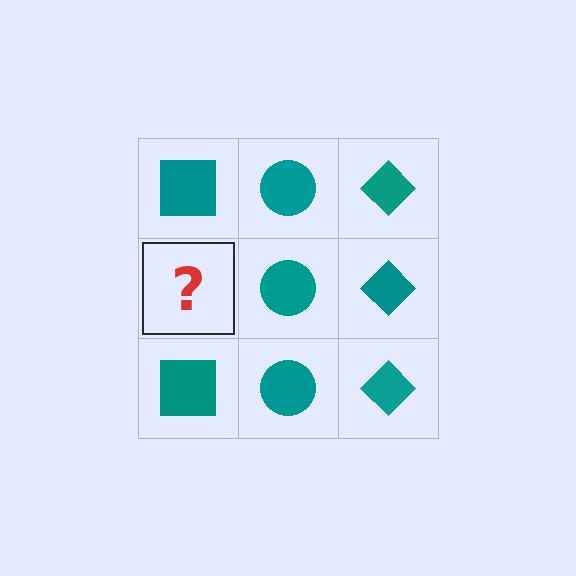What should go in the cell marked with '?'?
The missing cell should contain a teal square.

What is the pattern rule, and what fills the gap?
The rule is that each column has a consistent shape. The gap should be filled with a teal square.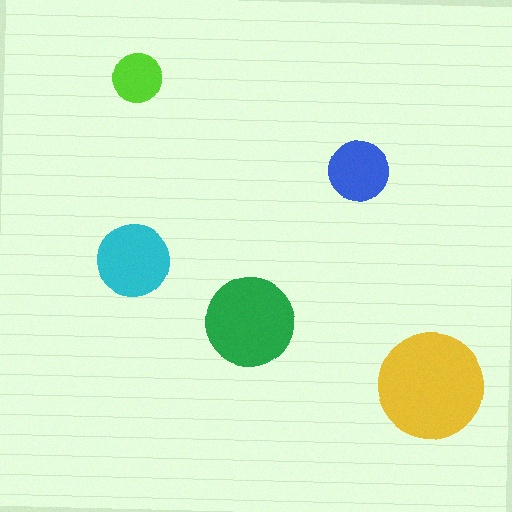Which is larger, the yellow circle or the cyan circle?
The yellow one.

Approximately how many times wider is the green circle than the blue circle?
About 1.5 times wider.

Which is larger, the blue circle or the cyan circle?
The cyan one.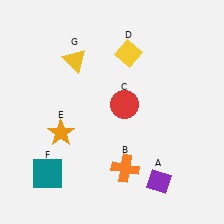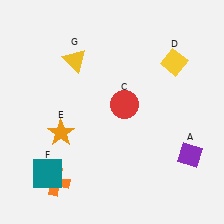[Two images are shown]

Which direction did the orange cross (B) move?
The orange cross (B) moved left.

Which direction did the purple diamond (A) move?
The purple diamond (A) moved right.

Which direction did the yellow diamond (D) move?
The yellow diamond (D) moved right.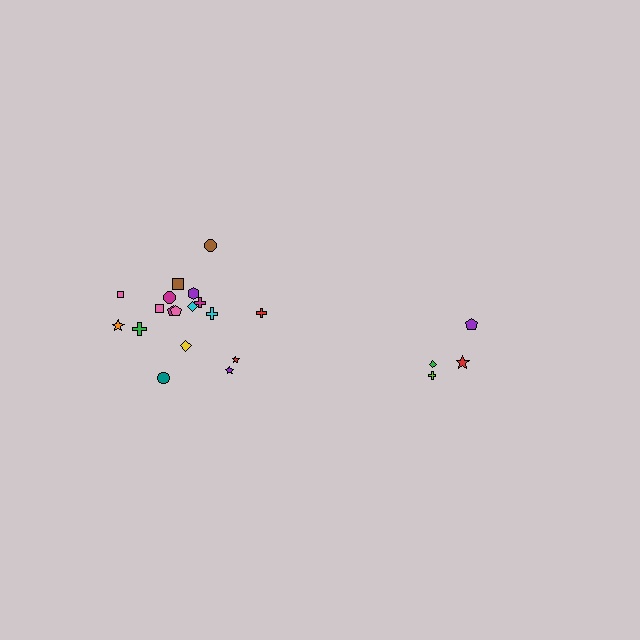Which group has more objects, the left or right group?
The left group.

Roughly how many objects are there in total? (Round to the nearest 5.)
Roughly 20 objects in total.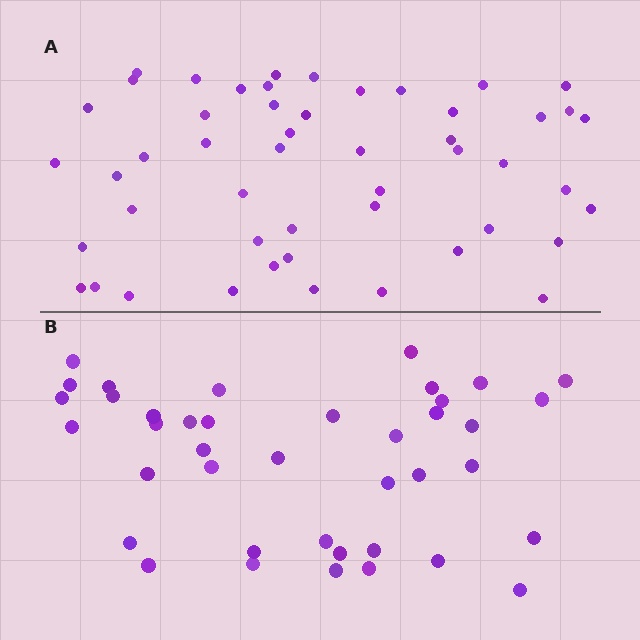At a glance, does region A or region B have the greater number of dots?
Region A (the top region) has more dots.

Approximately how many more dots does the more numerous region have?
Region A has roughly 10 or so more dots than region B.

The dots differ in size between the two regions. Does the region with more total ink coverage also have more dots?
No. Region B has more total ink coverage because its dots are larger, but region A actually contains more individual dots. Total area can be misleading — the number of items is what matters here.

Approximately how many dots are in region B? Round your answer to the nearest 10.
About 40 dots.